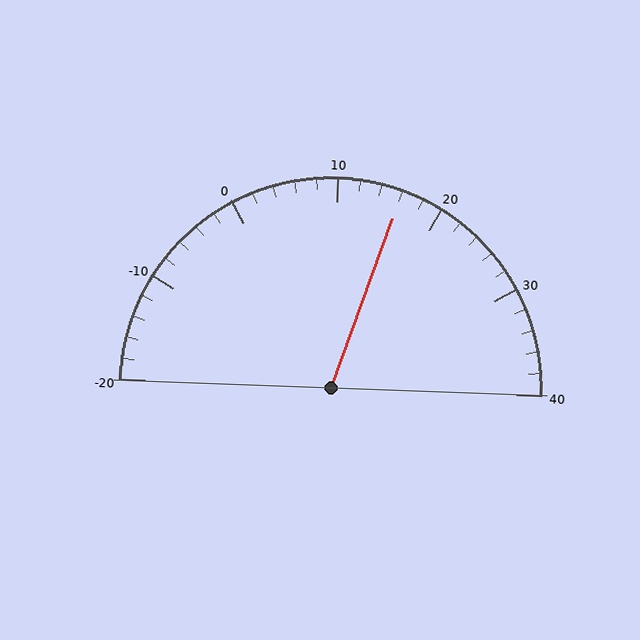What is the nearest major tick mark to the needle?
The nearest major tick mark is 20.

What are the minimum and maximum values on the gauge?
The gauge ranges from -20 to 40.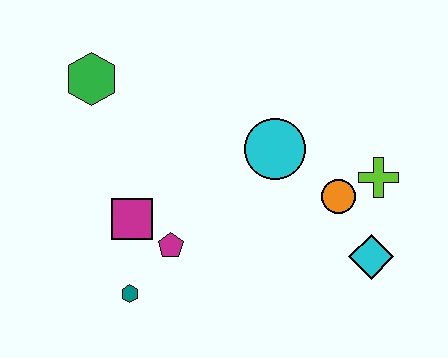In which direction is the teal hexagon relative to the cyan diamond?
The teal hexagon is to the left of the cyan diamond.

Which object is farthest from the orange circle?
The green hexagon is farthest from the orange circle.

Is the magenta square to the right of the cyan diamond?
No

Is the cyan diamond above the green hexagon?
No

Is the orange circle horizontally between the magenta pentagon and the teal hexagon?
No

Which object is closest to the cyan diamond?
The orange circle is closest to the cyan diamond.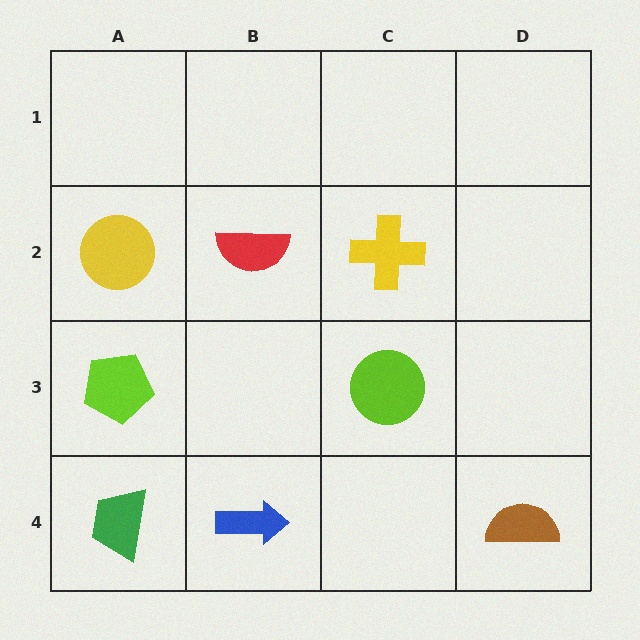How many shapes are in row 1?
0 shapes.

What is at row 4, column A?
A green trapezoid.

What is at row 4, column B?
A blue arrow.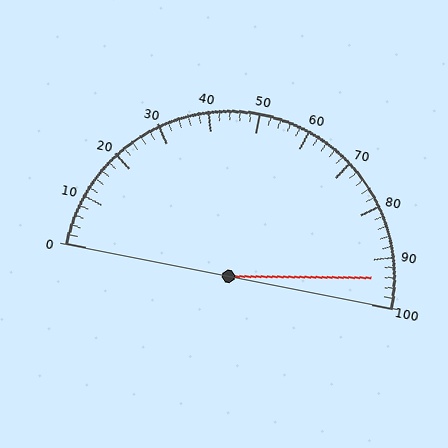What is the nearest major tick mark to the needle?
The nearest major tick mark is 90.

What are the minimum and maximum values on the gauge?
The gauge ranges from 0 to 100.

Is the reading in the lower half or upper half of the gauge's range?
The reading is in the upper half of the range (0 to 100).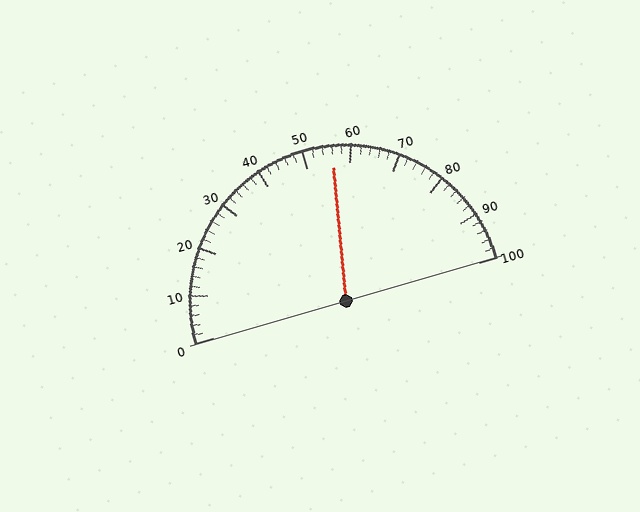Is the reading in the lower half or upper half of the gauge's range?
The reading is in the upper half of the range (0 to 100).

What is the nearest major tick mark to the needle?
The nearest major tick mark is 60.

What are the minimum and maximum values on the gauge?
The gauge ranges from 0 to 100.